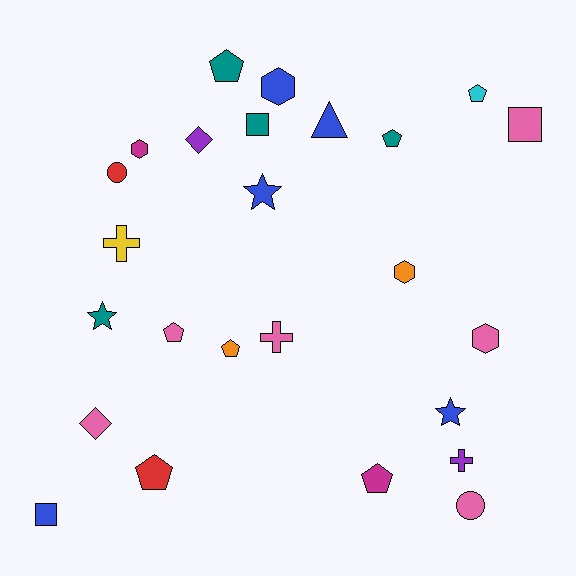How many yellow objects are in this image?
There is 1 yellow object.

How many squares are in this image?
There are 3 squares.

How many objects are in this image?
There are 25 objects.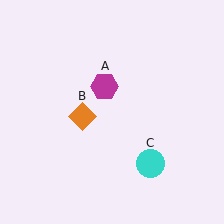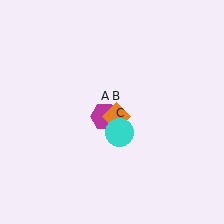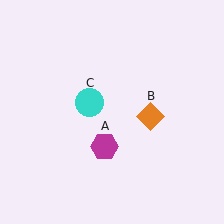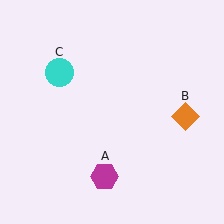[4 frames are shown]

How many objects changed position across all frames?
3 objects changed position: magenta hexagon (object A), orange diamond (object B), cyan circle (object C).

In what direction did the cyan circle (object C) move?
The cyan circle (object C) moved up and to the left.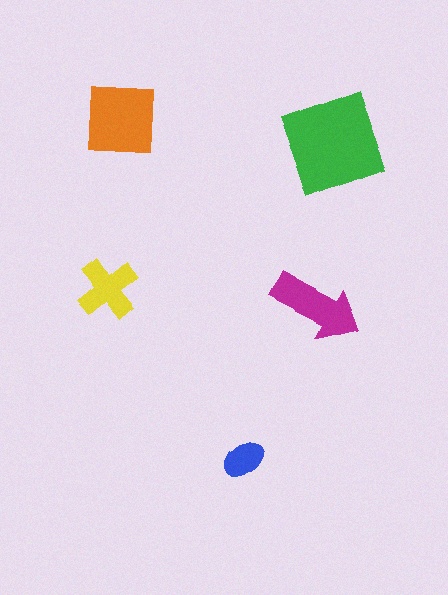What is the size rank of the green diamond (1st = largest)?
1st.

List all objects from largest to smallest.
The green diamond, the orange square, the magenta arrow, the yellow cross, the blue ellipse.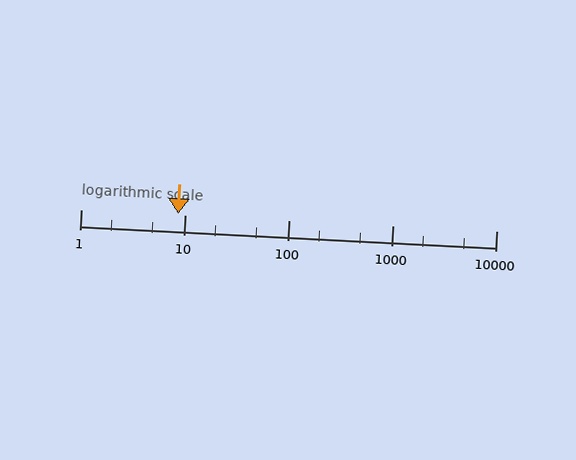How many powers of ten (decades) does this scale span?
The scale spans 4 decades, from 1 to 10000.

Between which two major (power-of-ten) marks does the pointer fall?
The pointer is between 1 and 10.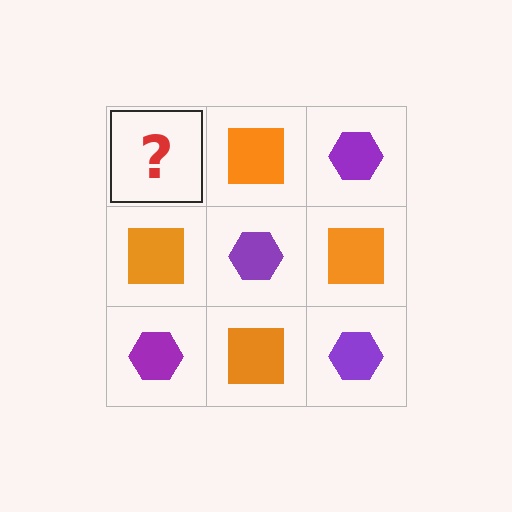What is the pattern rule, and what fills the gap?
The rule is that it alternates purple hexagon and orange square in a checkerboard pattern. The gap should be filled with a purple hexagon.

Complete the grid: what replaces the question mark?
The question mark should be replaced with a purple hexagon.